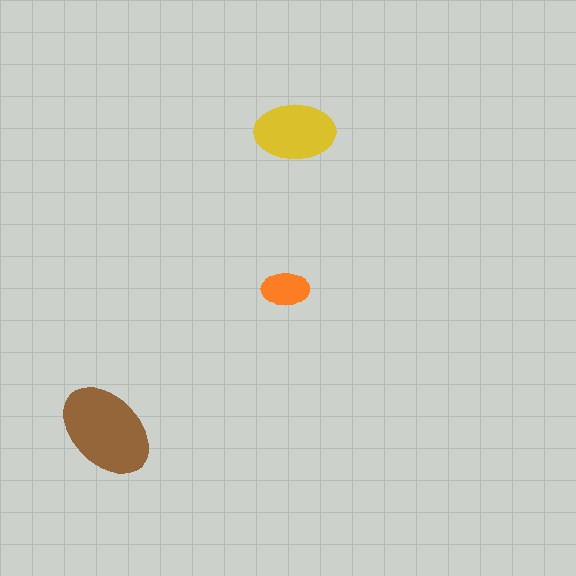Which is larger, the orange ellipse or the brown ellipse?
The brown one.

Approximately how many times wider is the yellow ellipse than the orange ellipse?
About 1.5 times wider.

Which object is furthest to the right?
The yellow ellipse is rightmost.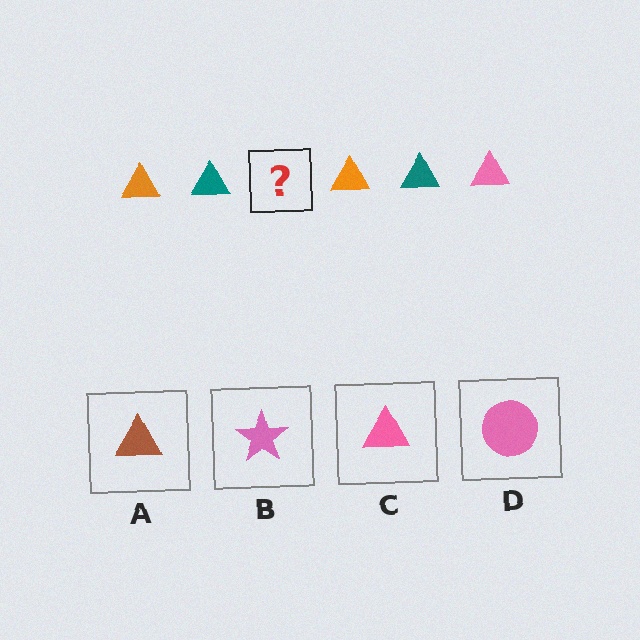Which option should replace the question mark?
Option C.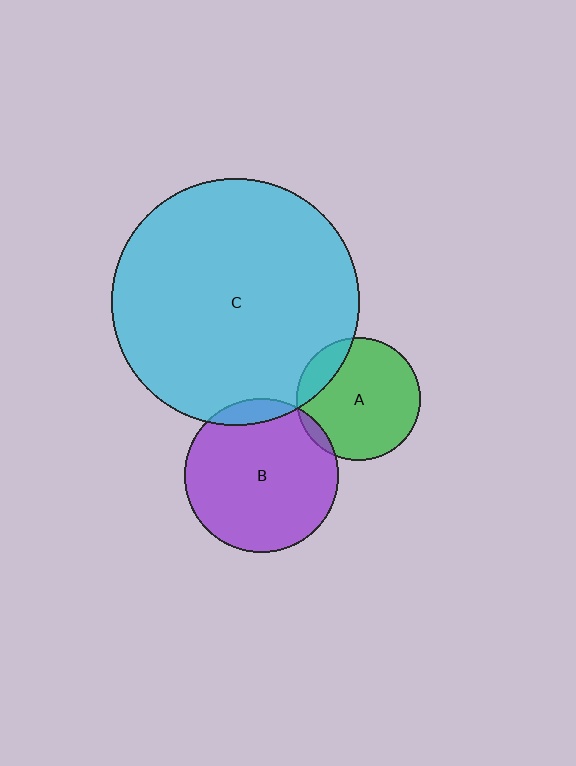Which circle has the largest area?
Circle C (cyan).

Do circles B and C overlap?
Yes.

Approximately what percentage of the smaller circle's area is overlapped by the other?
Approximately 10%.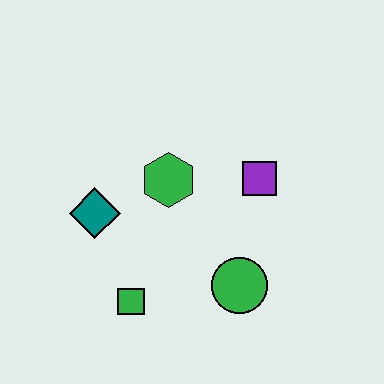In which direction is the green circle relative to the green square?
The green circle is to the right of the green square.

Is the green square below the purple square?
Yes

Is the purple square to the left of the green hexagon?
No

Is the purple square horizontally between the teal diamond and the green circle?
No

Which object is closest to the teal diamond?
The green hexagon is closest to the teal diamond.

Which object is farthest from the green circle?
The teal diamond is farthest from the green circle.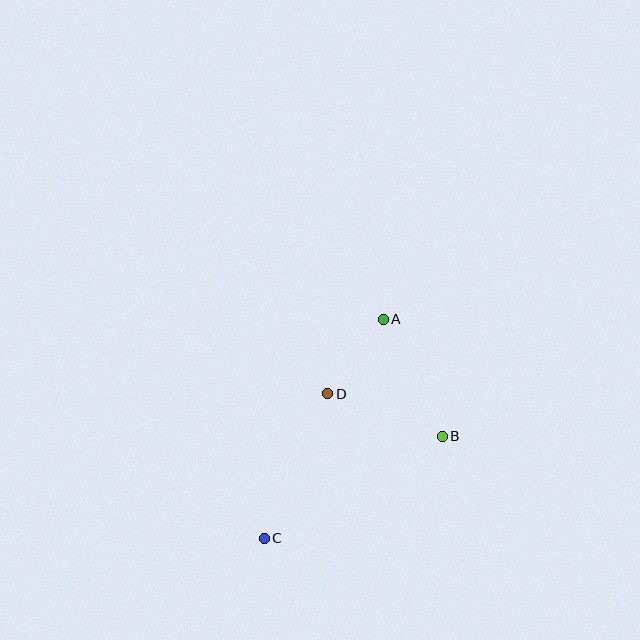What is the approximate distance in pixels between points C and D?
The distance between C and D is approximately 158 pixels.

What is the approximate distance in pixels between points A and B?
The distance between A and B is approximately 131 pixels.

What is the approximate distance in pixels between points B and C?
The distance between B and C is approximately 205 pixels.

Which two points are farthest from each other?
Points A and C are farthest from each other.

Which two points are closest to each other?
Points A and D are closest to each other.